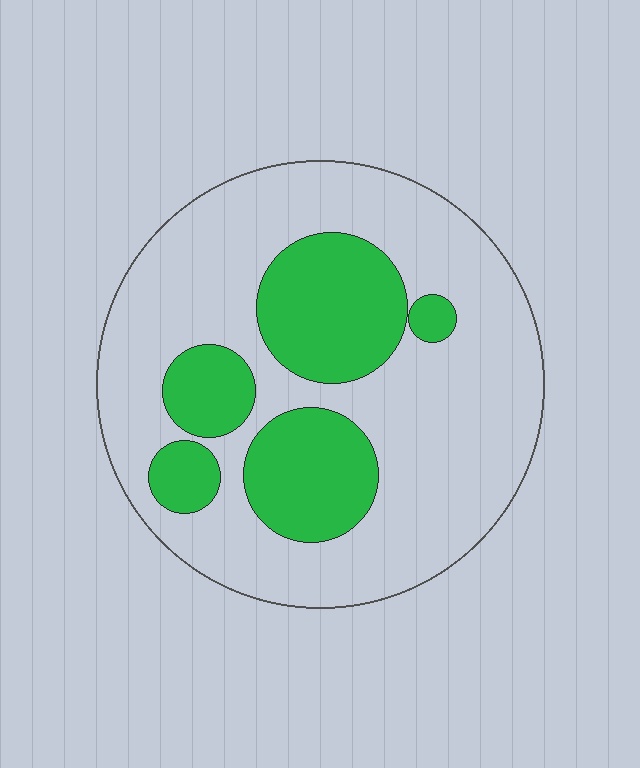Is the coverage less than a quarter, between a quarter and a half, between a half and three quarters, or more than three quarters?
Between a quarter and a half.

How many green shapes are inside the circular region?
5.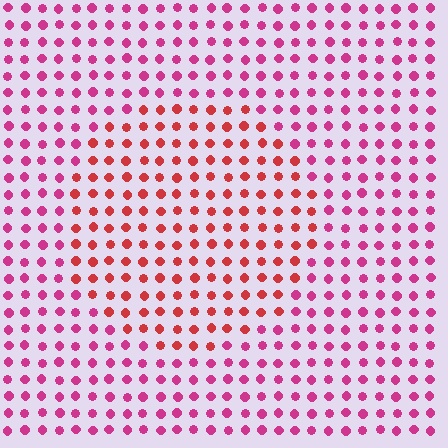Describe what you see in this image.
The image is filled with small magenta elements in a uniform arrangement. A circle-shaped region is visible where the elements are tinted to a slightly different hue, forming a subtle color boundary.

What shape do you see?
I see a circle.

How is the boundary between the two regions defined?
The boundary is defined purely by a slight shift in hue (about 32 degrees). Spacing, size, and orientation are identical on both sides.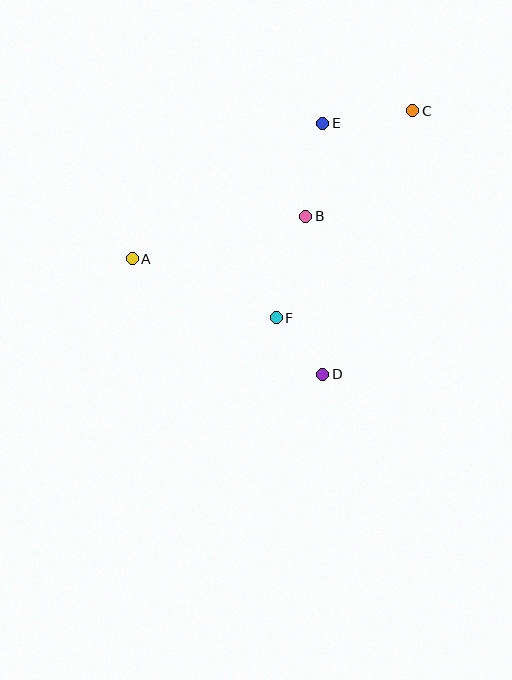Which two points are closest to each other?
Points D and F are closest to each other.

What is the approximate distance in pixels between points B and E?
The distance between B and E is approximately 95 pixels.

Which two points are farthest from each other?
Points A and C are farthest from each other.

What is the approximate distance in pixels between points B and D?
The distance between B and D is approximately 159 pixels.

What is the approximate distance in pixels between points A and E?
The distance between A and E is approximately 234 pixels.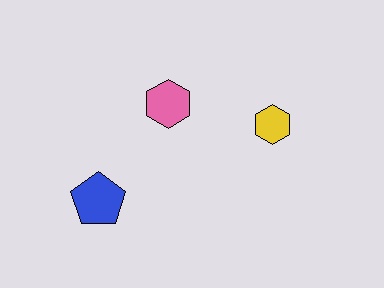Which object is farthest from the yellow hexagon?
The blue pentagon is farthest from the yellow hexagon.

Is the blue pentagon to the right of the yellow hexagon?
No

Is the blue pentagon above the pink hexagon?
No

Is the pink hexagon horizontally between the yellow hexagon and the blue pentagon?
Yes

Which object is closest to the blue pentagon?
The pink hexagon is closest to the blue pentagon.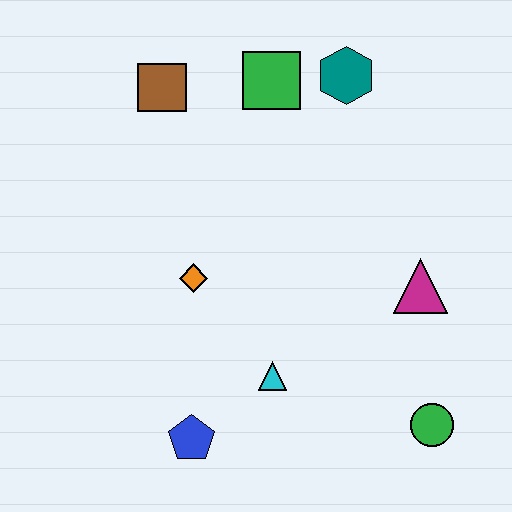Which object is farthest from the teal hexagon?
The blue pentagon is farthest from the teal hexagon.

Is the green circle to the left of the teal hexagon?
No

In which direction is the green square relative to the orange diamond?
The green square is above the orange diamond.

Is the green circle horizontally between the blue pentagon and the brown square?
No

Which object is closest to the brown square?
The green square is closest to the brown square.